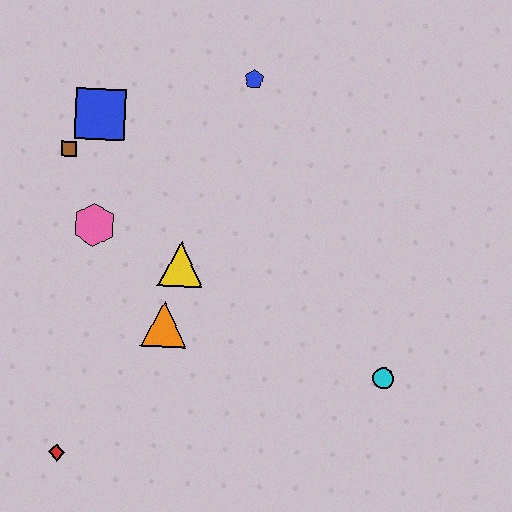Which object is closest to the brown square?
The blue square is closest to the brown square.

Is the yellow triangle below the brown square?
Yes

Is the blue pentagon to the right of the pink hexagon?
Yes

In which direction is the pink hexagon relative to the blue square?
The pink hexagon is below the blue square.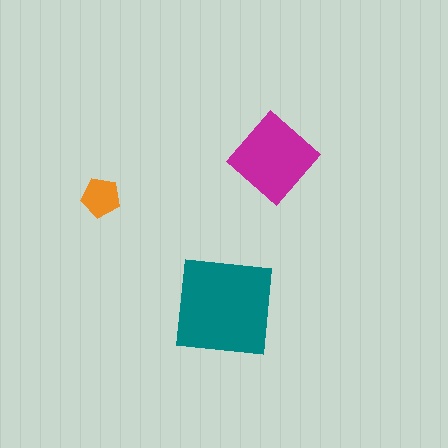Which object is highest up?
The magenta diamond is topmost.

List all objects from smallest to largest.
The orange pentagon, the magenta diamond, the teal square.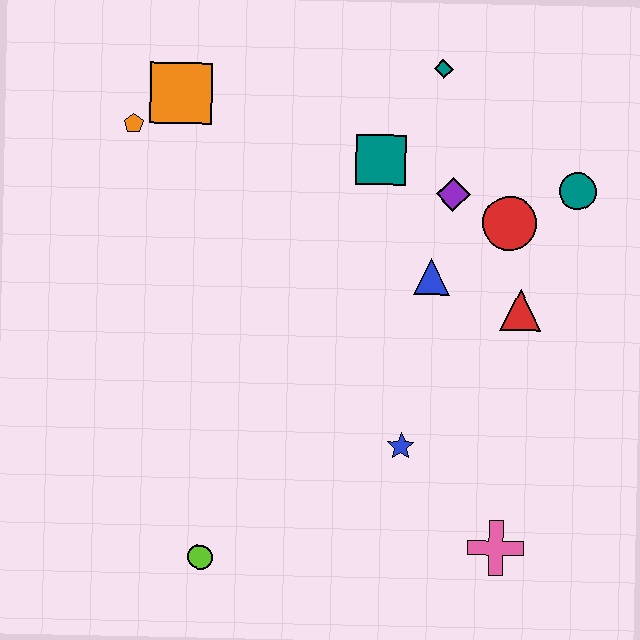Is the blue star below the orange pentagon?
Yes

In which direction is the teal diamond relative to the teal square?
The teal diamond is above the teal square.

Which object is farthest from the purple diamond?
The lime circle is farthest from the purple diamond.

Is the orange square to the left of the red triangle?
Yes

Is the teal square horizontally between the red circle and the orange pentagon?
Yes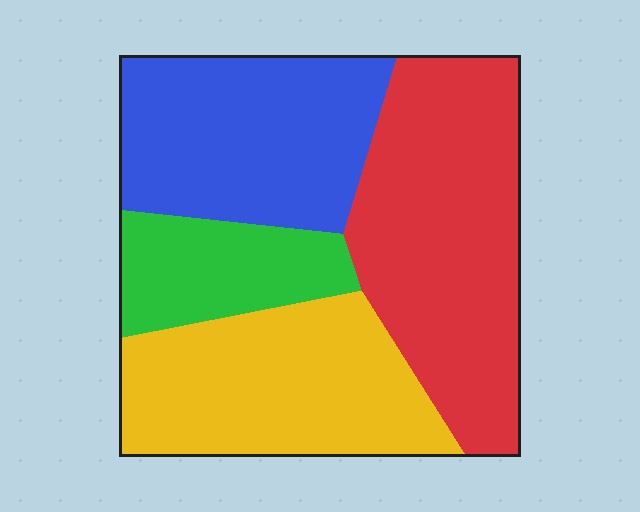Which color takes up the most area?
Red, at roughly 35%.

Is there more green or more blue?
Blue.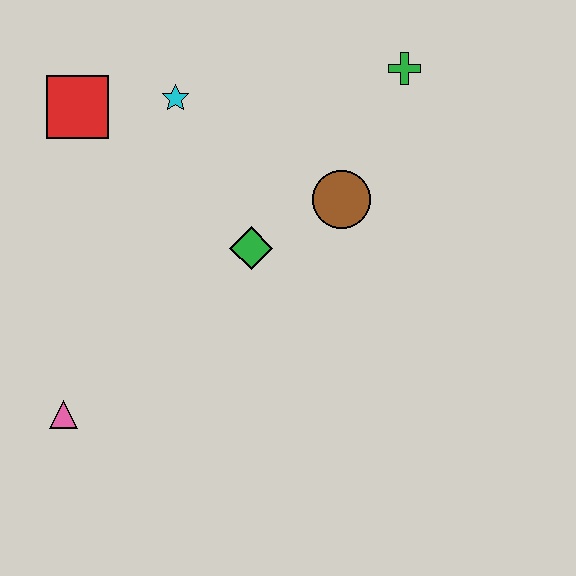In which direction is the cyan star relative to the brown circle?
The cyan star is to the left of the brown circle.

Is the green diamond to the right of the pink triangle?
Yes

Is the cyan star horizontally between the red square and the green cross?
Yes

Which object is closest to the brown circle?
The green diamond is closest to the brown circle.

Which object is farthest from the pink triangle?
The green cross is farthest from the pink triangle.